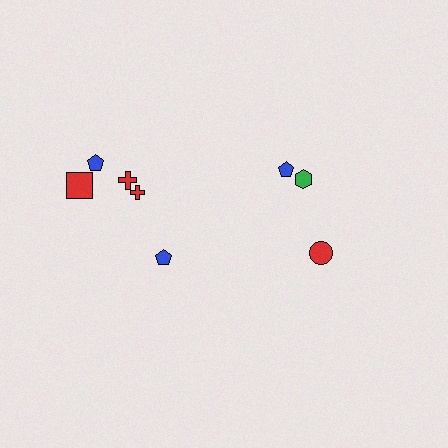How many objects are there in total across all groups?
There are 8 objects.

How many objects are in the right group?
There are 3 objects.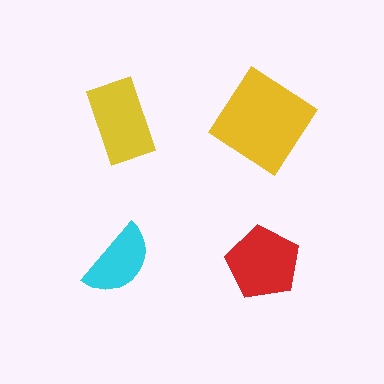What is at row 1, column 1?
A yellow rectangle.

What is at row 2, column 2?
A red pentagon.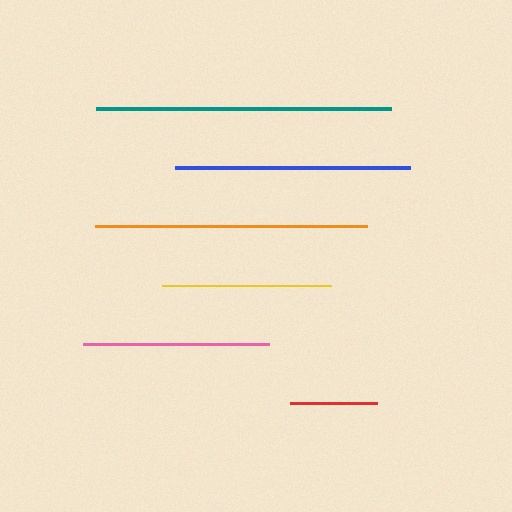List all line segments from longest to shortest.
From longest to shortest: teal, orange, blue, pink, yellow, red.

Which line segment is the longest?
The teal line is the longest at approximately 295 pixels.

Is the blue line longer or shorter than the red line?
The blue line is longer than the red line.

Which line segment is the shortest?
The red line is the shortest at approximately 87 pixels.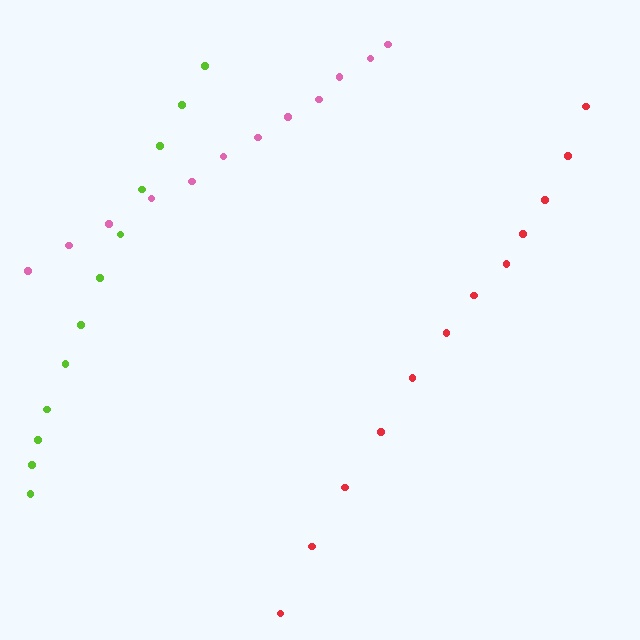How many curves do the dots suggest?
There are 3 distinct paths.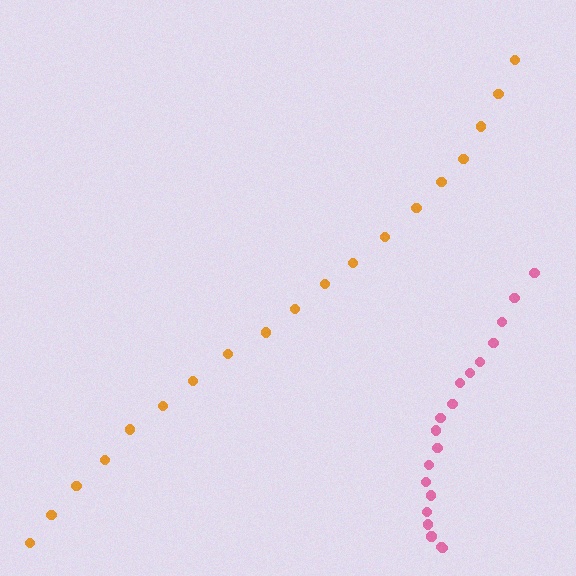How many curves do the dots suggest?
There are 2 distinct paths.